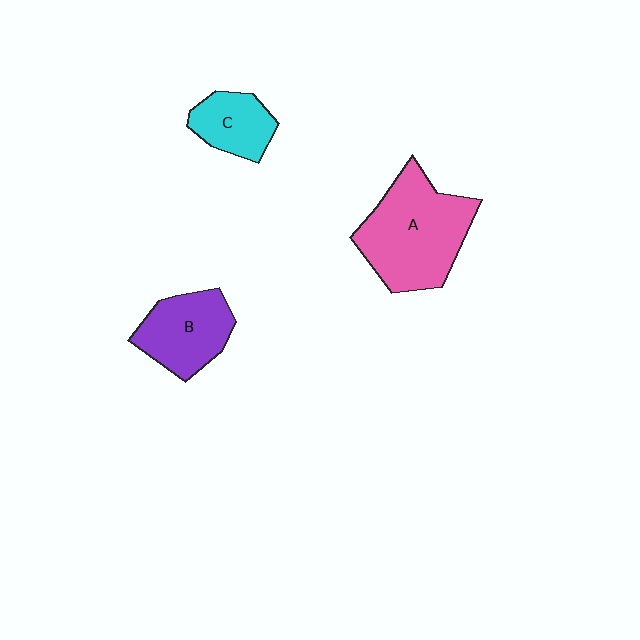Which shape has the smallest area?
Shape C (cyan).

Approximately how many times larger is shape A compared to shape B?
Approximately 1.6 times.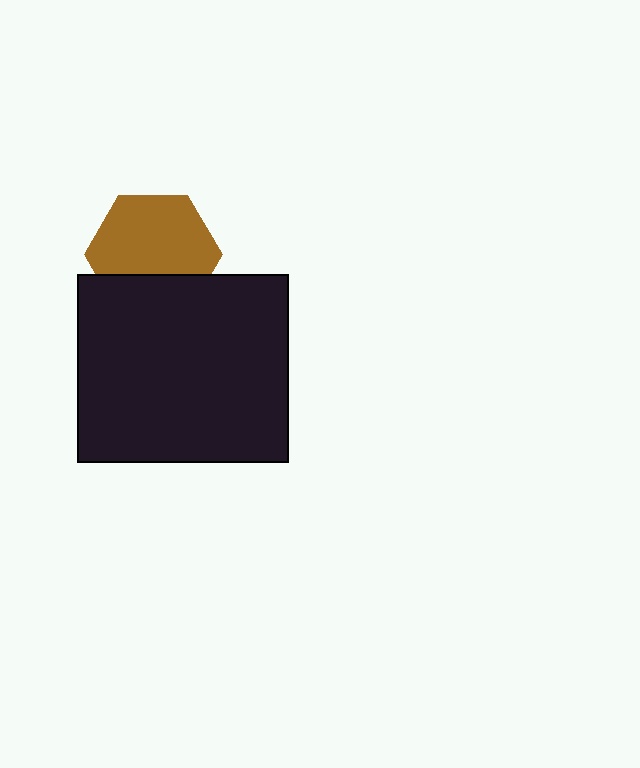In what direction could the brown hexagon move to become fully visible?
The brown hexagon could move up. That would shift it out from behind the black rectangle entirely.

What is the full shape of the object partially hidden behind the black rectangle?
The partially hidden object is a brown hexagon.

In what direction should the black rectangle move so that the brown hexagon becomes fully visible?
The black rectangle should move down. That is the shortest direction to clear the overlap and leave the brown hexagon fully visible.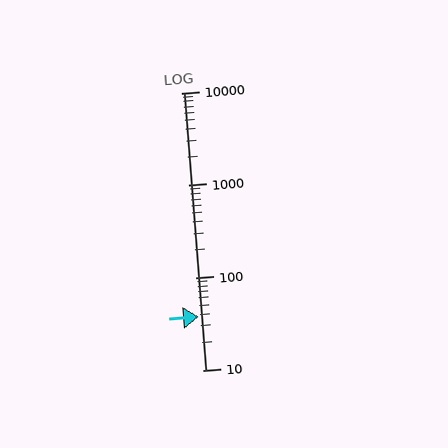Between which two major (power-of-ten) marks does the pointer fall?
The pointer is between 10 and 100.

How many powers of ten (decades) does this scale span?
The scale spans 3 decades, from 10 to 10000.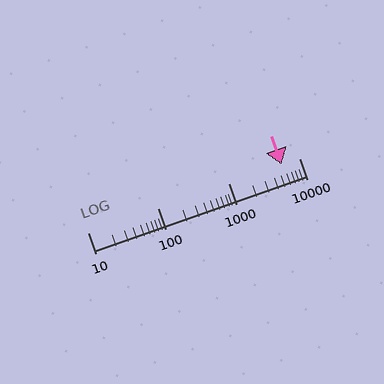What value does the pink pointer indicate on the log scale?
The pointer indicates approximately 5700.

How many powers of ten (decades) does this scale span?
The scale spans 3 decades, from 10 to 10000.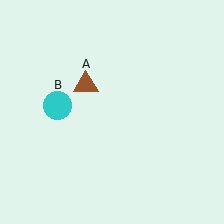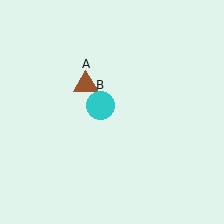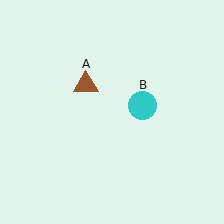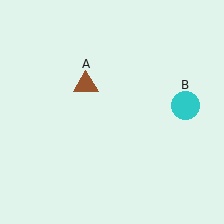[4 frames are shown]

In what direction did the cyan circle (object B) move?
The cyan circle (object B) moved right.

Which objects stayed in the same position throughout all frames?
Brown triangle (object A) remained stationary.